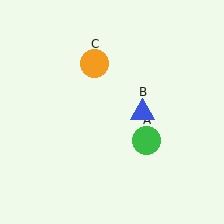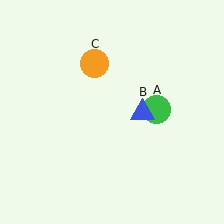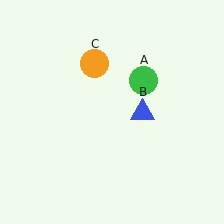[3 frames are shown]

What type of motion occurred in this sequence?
The green circle (object A) rotated counterclockwise around the center of the scene.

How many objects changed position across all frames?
1 object changed position: green circle (object A).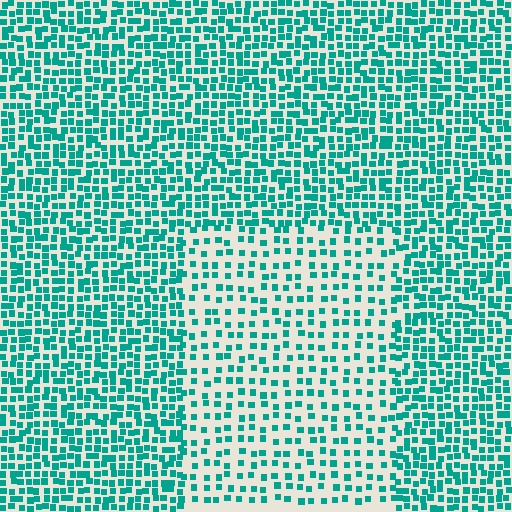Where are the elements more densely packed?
The elements are more densely packed outside the rectangle boundary.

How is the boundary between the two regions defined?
The boundary is defined by a change in element density (approximately 2.0x ratio). All elements are the same color, size, and shape.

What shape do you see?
I see a rectangle.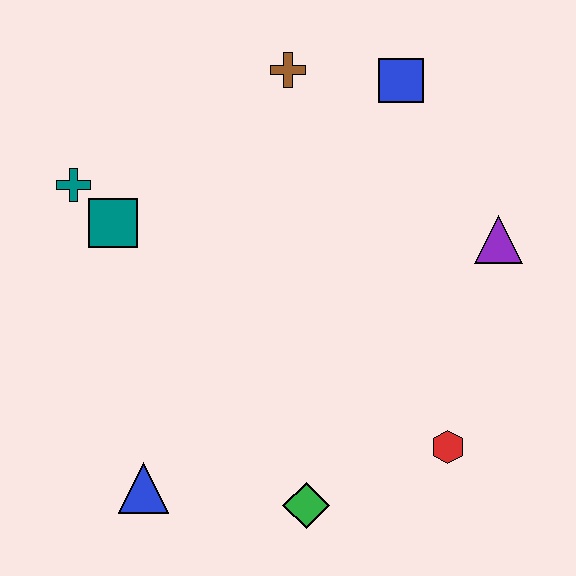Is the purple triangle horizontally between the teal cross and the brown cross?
No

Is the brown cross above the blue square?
Yes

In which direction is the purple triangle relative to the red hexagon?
The purple triangle is above the red hexagon.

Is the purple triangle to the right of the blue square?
Yes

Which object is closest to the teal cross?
The teal square is closest to the teal cross.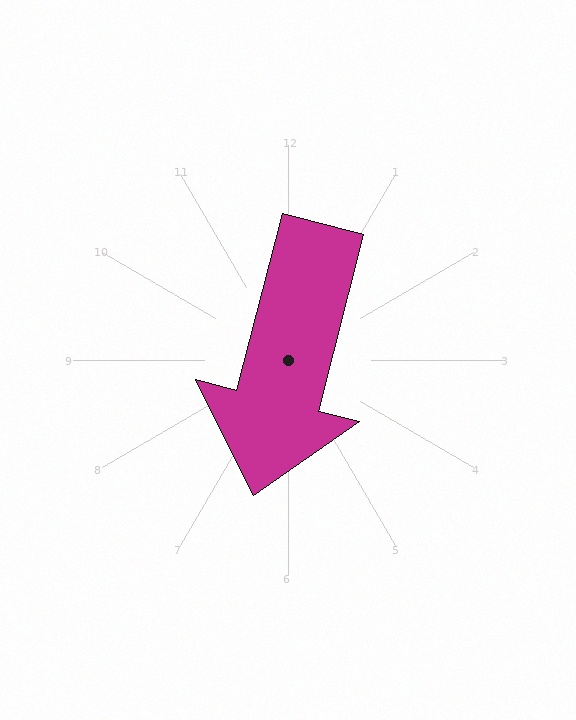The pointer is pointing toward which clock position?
Roughly 6 o'clock.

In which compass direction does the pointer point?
South.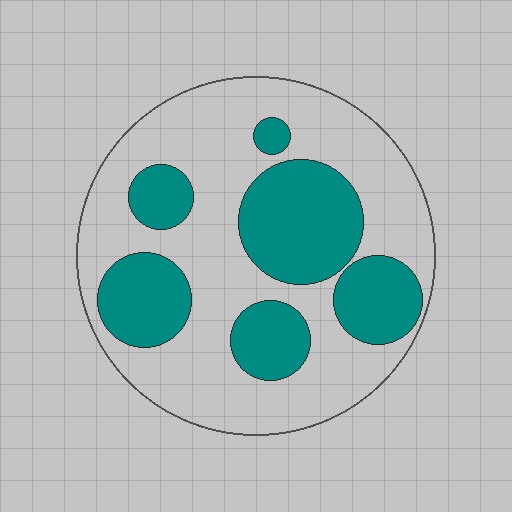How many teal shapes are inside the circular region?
6.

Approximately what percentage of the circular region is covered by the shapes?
Approximately 35%.